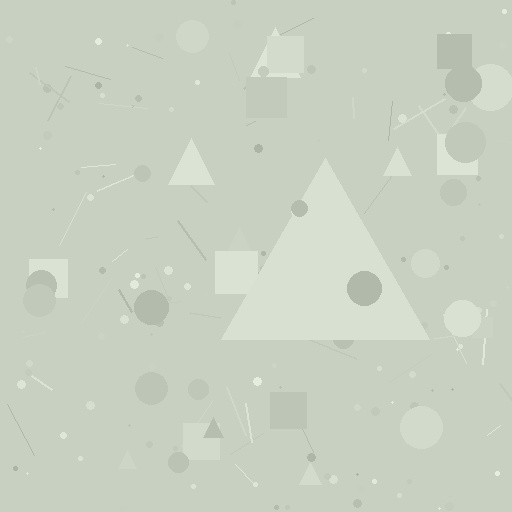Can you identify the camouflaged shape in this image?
The camouflaged shape is a triangle.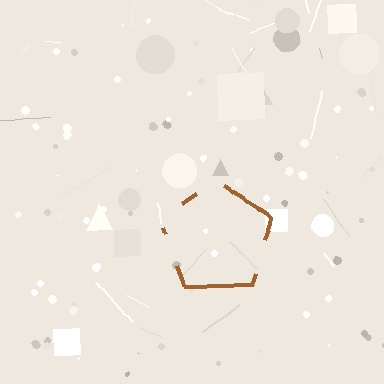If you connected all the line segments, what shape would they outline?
They would outline a pentagon.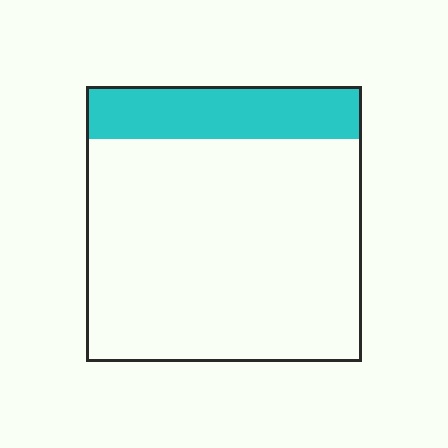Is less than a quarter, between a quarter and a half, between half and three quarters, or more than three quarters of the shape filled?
Less than a quarter.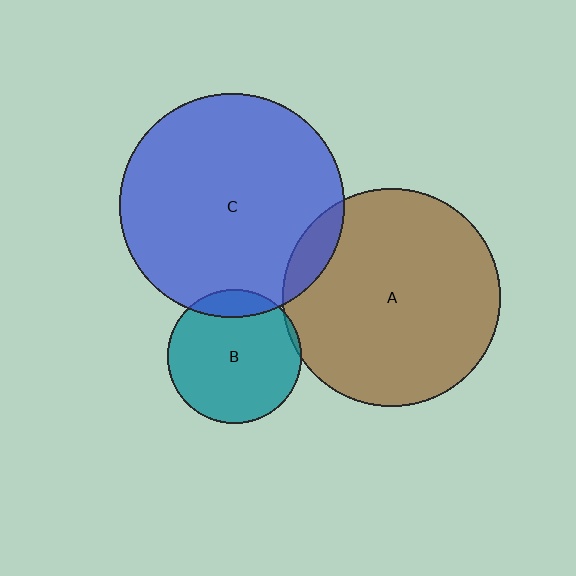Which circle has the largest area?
Circle C (blue).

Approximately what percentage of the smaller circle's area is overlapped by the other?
Approximately 15%.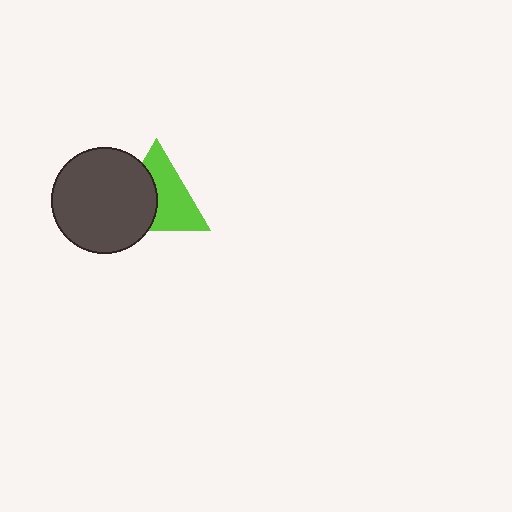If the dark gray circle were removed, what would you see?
You would see the complete lime triangle.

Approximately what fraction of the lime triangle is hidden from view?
Roughly 42% of the lime triangle is hidden behind the dark gray circle.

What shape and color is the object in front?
The object in front is a dark gray circle.